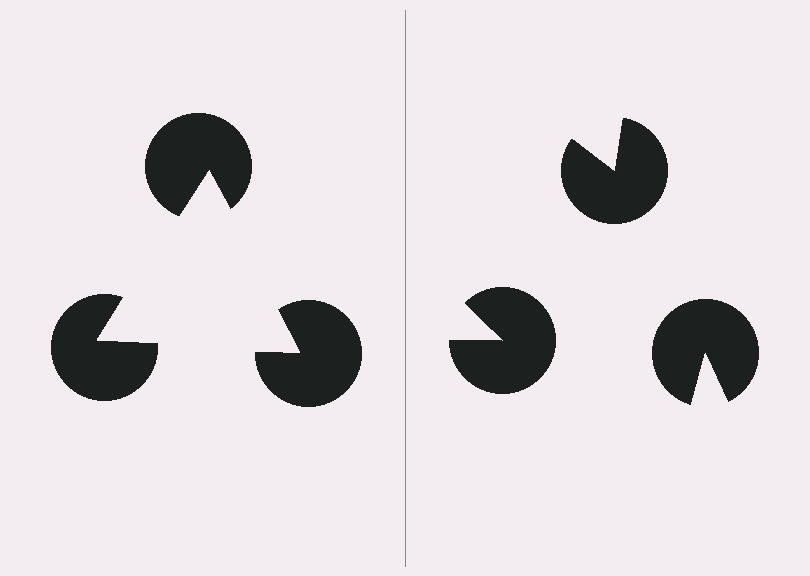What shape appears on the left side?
An illusory triangle.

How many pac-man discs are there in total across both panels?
6 — 3 on each side.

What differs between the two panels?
The pac-man discs are positioned identically on both sides; only the wedge orientations differ. On the left they align to a triangle; on the right they are misaligned.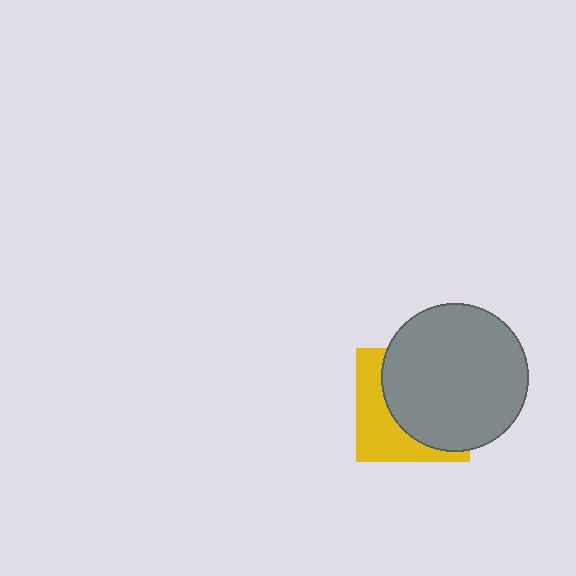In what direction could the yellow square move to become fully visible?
The yellow square could move toward the lower-left. That would shift it out from behind the gray circle entirely.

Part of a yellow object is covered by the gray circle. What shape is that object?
It is a square.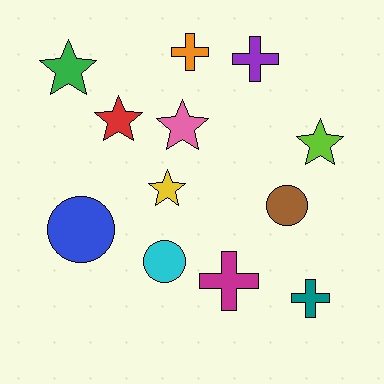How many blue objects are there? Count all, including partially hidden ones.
There is 1 blue object.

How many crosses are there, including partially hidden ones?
There are 4 crosses.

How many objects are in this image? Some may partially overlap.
There are 12 objects.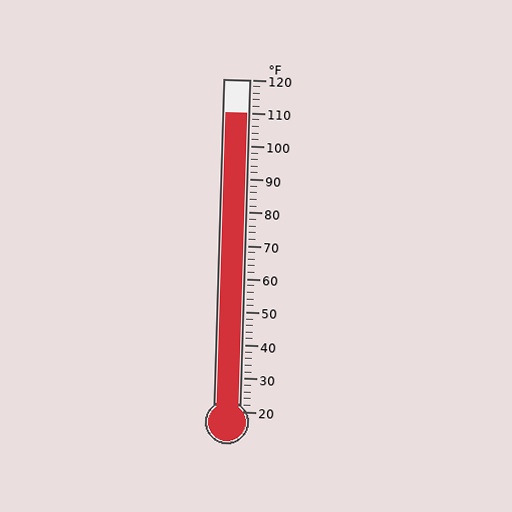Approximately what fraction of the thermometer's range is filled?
The thermometer is filled to approximately 90% of its range.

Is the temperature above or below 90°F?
The temperature is above 90°F.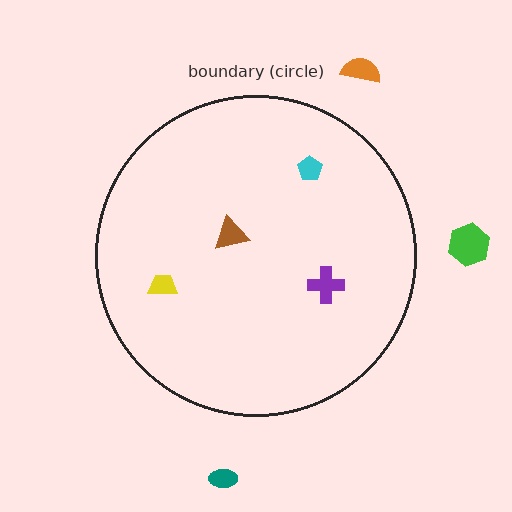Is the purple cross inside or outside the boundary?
Inside.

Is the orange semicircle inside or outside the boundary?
Outside.